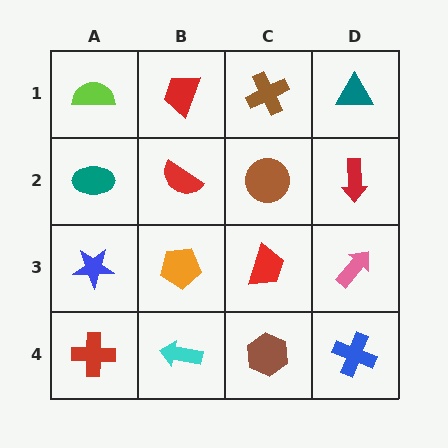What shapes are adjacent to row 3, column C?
A brown circle (row 2, column C), a brown hexagon (row 4, column C), an orange pentagon (row 3, column B), a pink arrow (row 3, column D).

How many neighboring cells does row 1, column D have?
2.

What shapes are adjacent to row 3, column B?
A red semicircle (row 2, column B), a cyan arrow (row 4, column B), a blue star (row 3, column A), a red trapezoid (row 3, column C).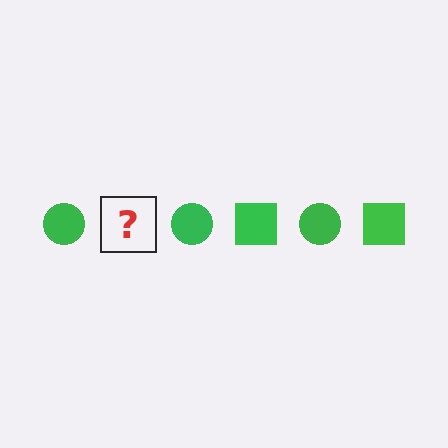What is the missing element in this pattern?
The missing element is a green square.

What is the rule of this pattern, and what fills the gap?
The rule is that the pattern cycles through circle, square shapes in green. The gap should be filled with a green square.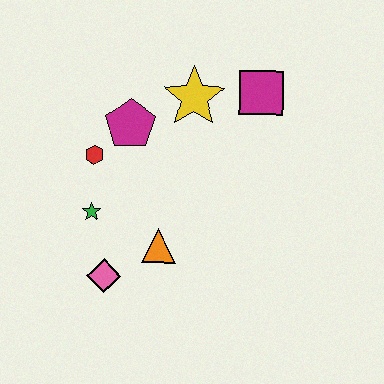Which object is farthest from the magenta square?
The pink diamond is farthest from the magenta square.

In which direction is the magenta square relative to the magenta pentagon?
The magenta square is to the right of the magenta pentagon.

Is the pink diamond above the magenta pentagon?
No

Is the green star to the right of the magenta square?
No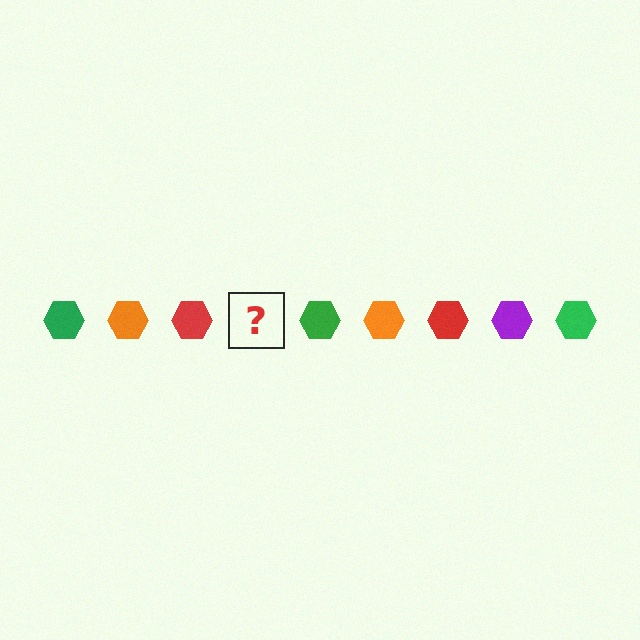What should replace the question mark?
The question mark should be replaced with a purple hexagon.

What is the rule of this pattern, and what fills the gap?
The rule is that the pattern cycles through green, orange, red, purple hexagons. The gap should be filled with a purple hexagon.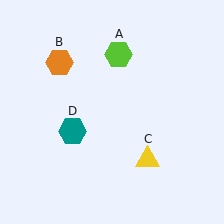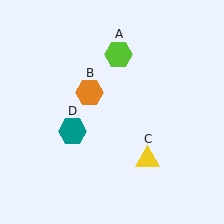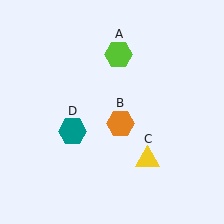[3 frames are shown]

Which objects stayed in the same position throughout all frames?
Lime hexagon (object A) and yellow triangle (object C) and teal hexagon (object D) remained stationary.